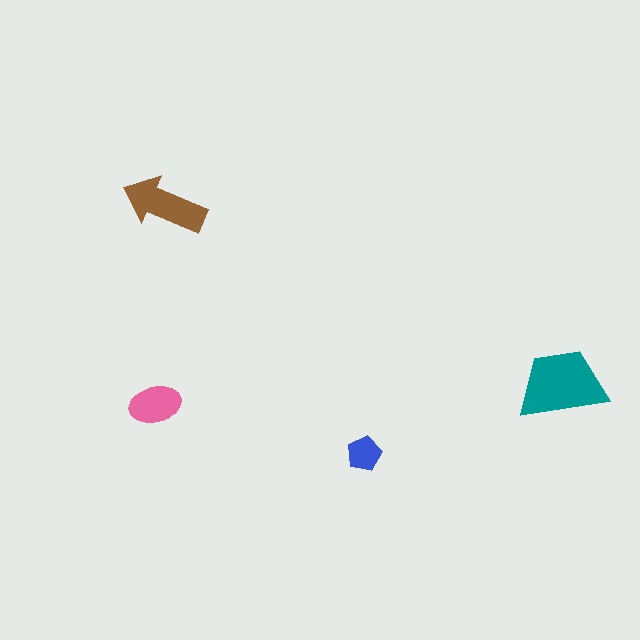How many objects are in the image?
There are 4 objects in the image.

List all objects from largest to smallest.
The teal trapezoid, the brown arrow, the pink ellipse, the blue pentagon.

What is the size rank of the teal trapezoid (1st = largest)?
1st.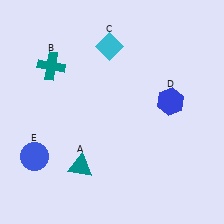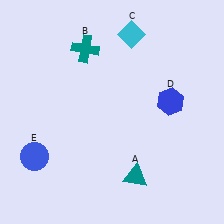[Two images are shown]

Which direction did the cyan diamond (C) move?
The cyan diamond (C) moved right.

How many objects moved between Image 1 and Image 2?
3 objects moved between the two images.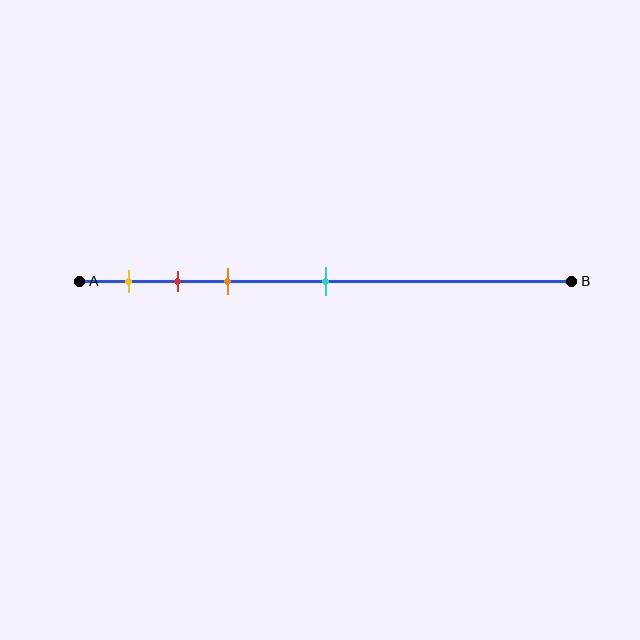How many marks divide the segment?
There are 4 marks dividing the segment.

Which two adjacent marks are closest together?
The red and orange marks are the closest adjacent pair.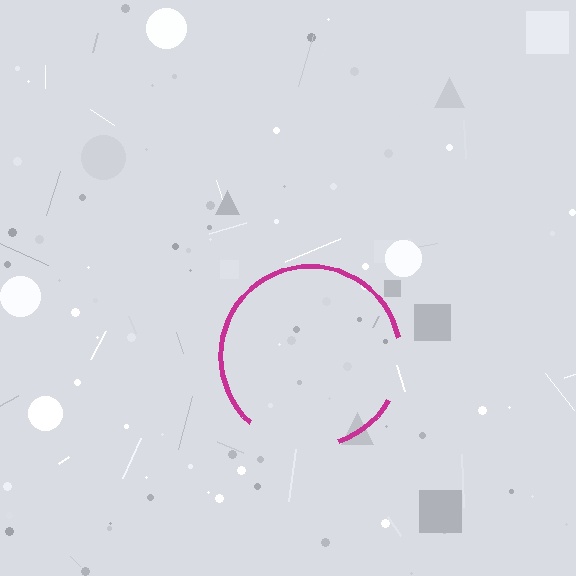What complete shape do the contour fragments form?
The contour fragments form a circle.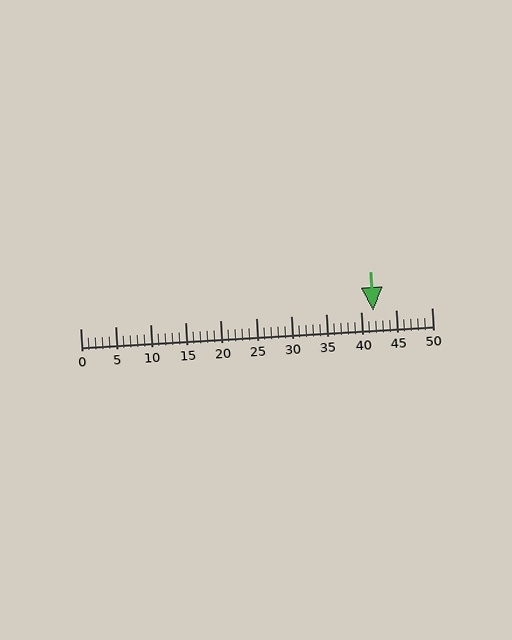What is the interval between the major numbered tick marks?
The major tick marks are spaced 5 units apart.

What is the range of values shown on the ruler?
The ruler shows values from 0 to 50.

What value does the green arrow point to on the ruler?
The green arrow points to approximately 42.